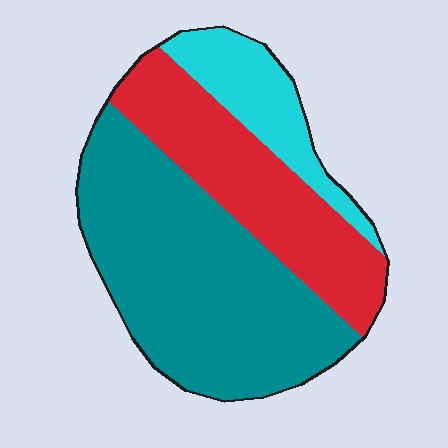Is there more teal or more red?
Teal.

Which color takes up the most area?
Teal, at roughly 55%.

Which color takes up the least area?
Cyan, at roughly 15%.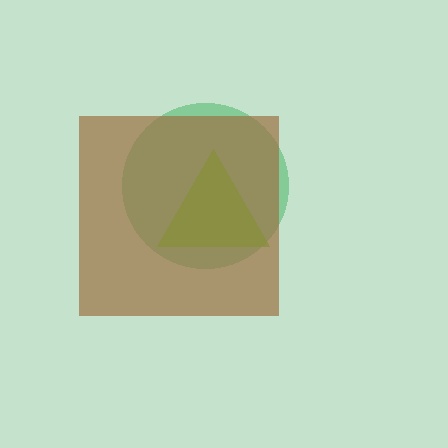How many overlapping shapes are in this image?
There are 3 overlapping shapes in the image.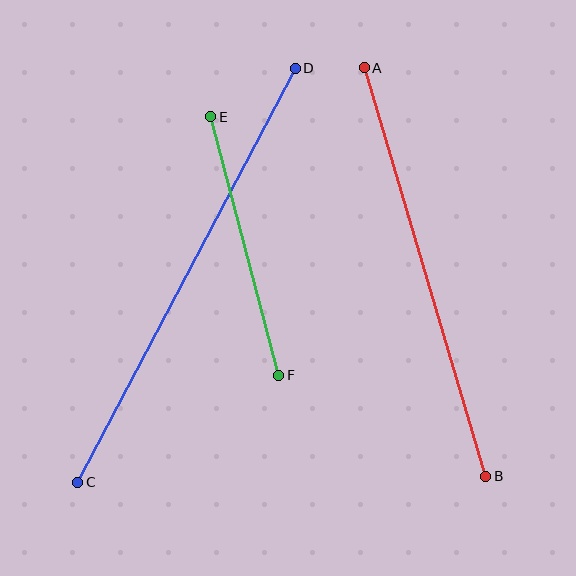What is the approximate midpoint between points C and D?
The midpoint is at approximately (186, 275) pixels.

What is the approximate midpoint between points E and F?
The midpoint is at approximately (245, 246) pixels.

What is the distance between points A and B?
The distance is approximately 426 pixels.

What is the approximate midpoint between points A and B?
The midpoint is at approximately (425, 272) pixels.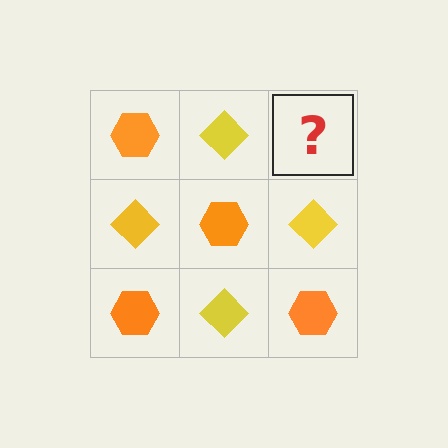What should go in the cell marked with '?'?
The missing cell should contain an orange hexagon.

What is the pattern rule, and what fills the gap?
The rule is that it alternates orange hexagon and yellow diamond in a checkerboard pattern. The gap should be filled with an orange hexagon.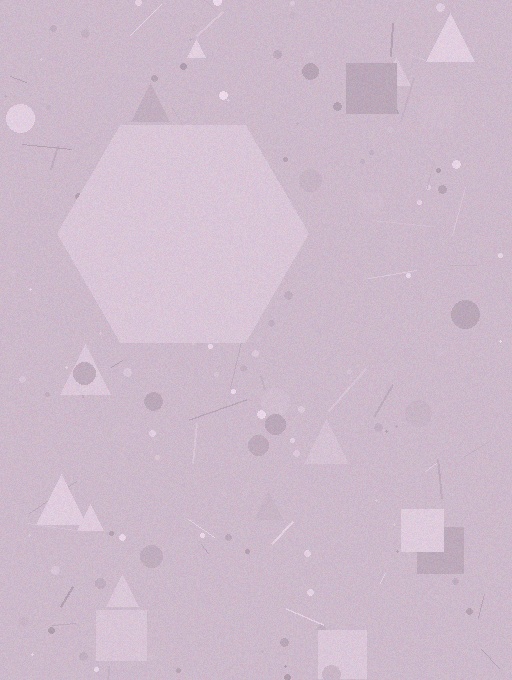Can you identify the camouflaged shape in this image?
The camouflaged shape is a hexagon.